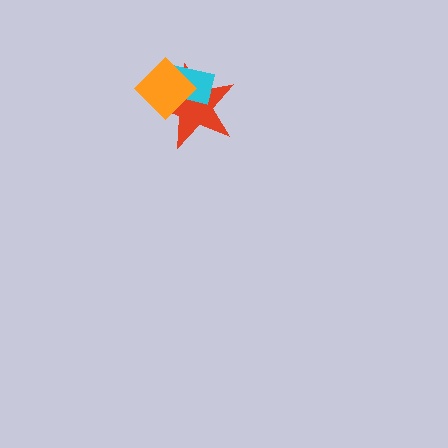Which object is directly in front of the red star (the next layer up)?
The cyan rectangle is directly in front of the red star.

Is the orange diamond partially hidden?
No, no other shape covers it.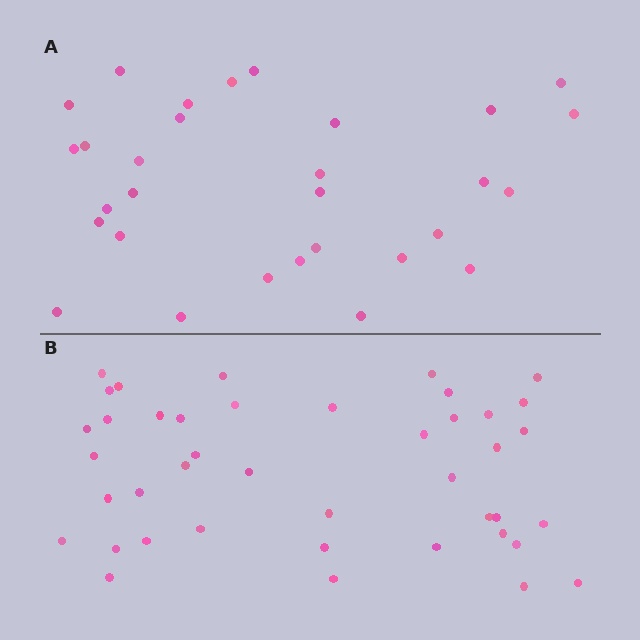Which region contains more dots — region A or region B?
Region B (the bottom region) has more dots.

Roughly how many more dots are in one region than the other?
Region B has roughly 12 or so more dots than region A.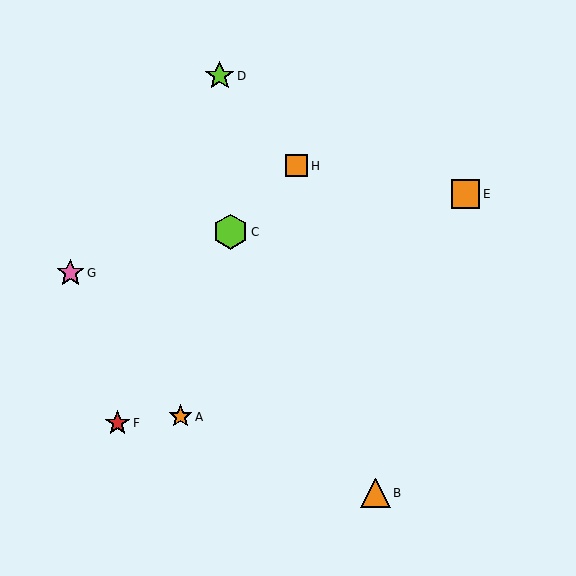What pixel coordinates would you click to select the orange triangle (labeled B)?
Click at (375, 493) to select the orange triangle B.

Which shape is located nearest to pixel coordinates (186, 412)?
The orange star (labeled A) at (180, 417) is nearest to that location.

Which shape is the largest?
The lime hexagon (labeled C) is the largest.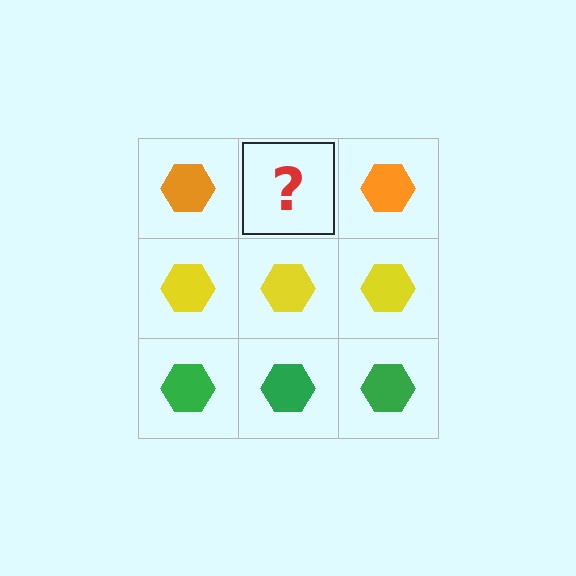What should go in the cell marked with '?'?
The missing cell should contain an orange hexagon.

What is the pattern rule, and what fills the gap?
The rule is that each row has a consistent color. The gap should be filled with an orange hexagon.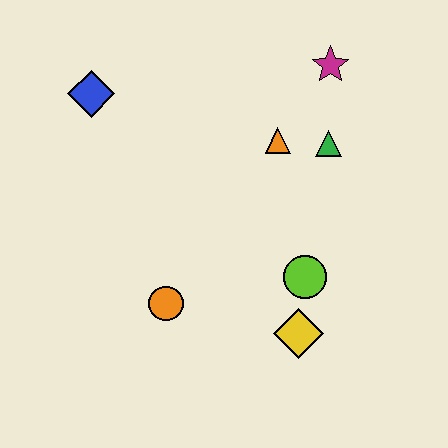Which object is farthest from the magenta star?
The orange circle is farthest from the magenta star.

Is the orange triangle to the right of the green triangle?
No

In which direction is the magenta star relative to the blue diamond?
The magenta star is to the right of the blue diamond.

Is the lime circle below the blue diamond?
Yes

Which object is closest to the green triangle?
The orange triangle is closest to the green triangle.